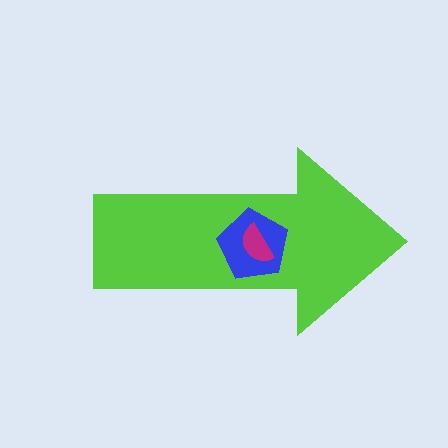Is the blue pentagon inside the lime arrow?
Yes.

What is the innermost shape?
The magenta semicircle.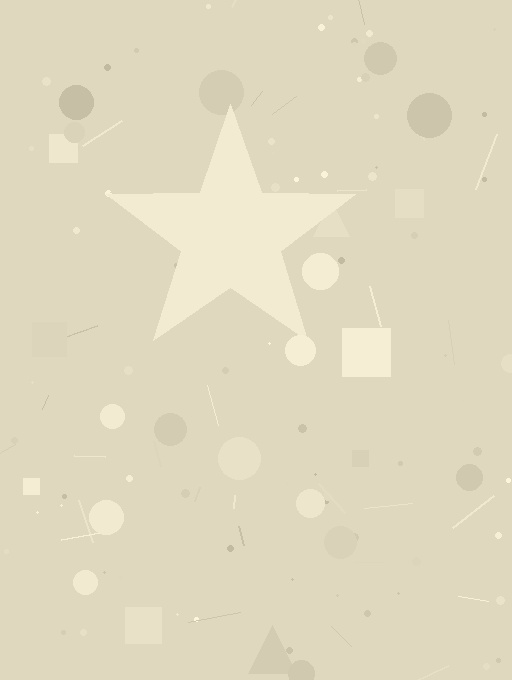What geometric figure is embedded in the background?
A star is embedded in the background.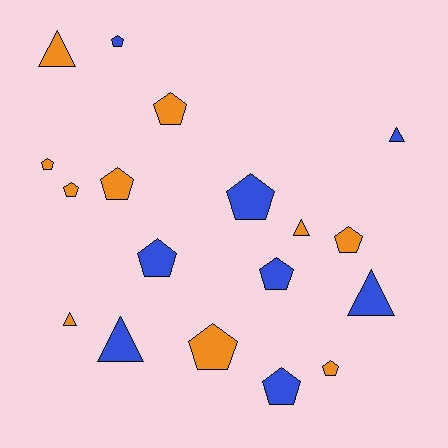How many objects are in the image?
There are 18 objects.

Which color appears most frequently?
Orange, with 10 objects.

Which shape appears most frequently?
Pentagon, with 12 objects.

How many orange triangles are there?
There are 3 orange triangles.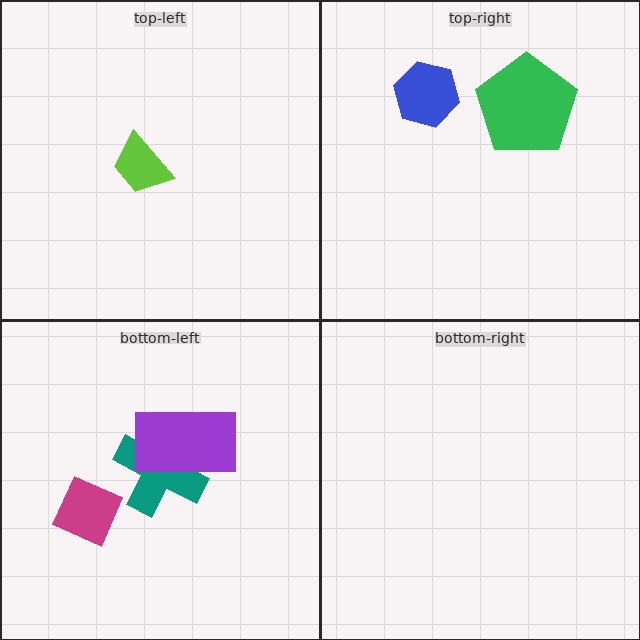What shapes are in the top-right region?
The green pentagon, the blue hexagon.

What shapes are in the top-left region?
The lime trapezoid.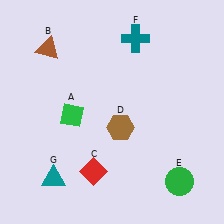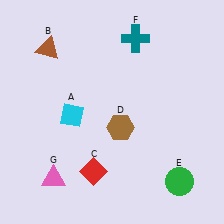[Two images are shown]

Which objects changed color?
A changed from green to cyan. G changed from teal to pink.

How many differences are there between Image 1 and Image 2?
There are 2 differences between the two images.